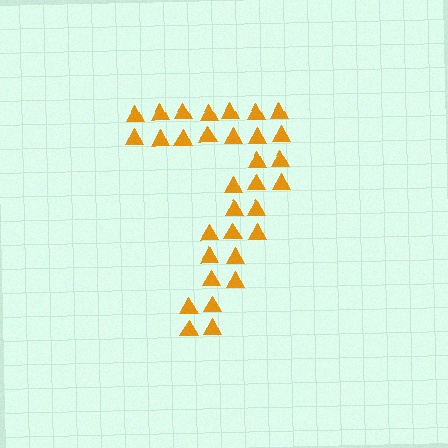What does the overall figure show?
The overall figure shows the digit 7.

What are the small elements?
The small elements are triangles.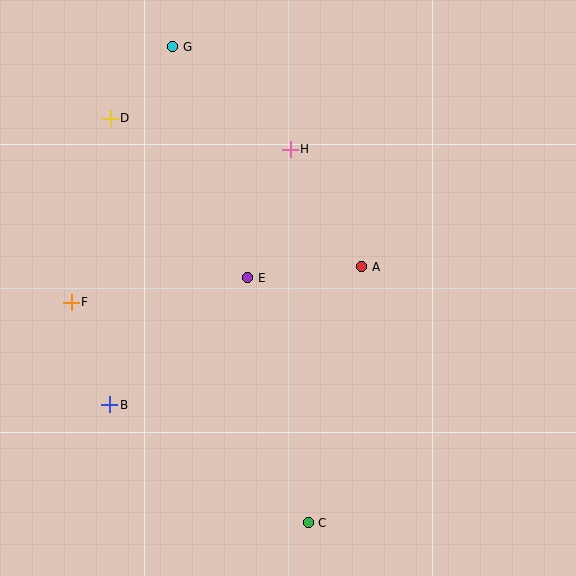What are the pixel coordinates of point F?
Point F is at (71, 302).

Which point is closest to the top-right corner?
Point H is closest to the top-right corner.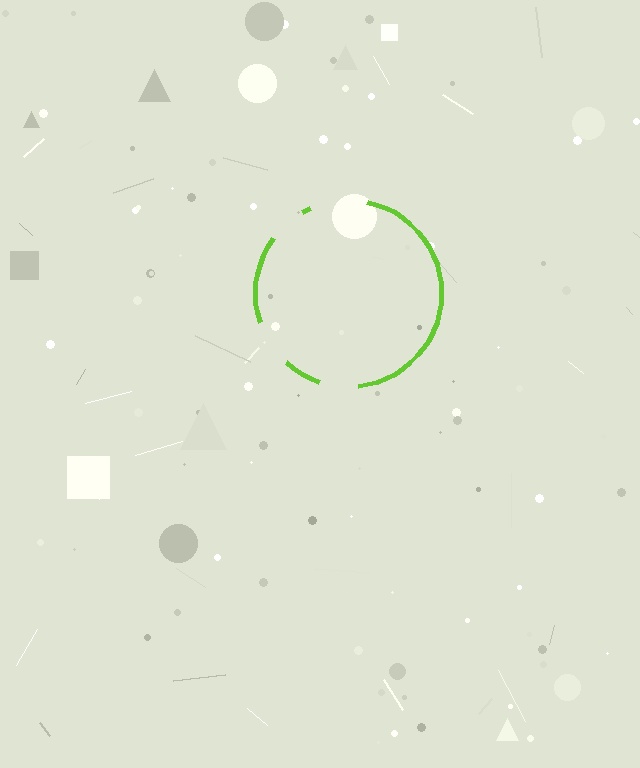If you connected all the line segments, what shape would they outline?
They would outline a circle.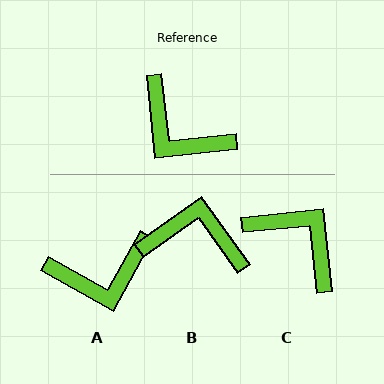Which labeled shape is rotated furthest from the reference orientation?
C, about 180 degrees away.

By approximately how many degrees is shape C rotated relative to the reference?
Approximately 180 degrees counter-clockwise.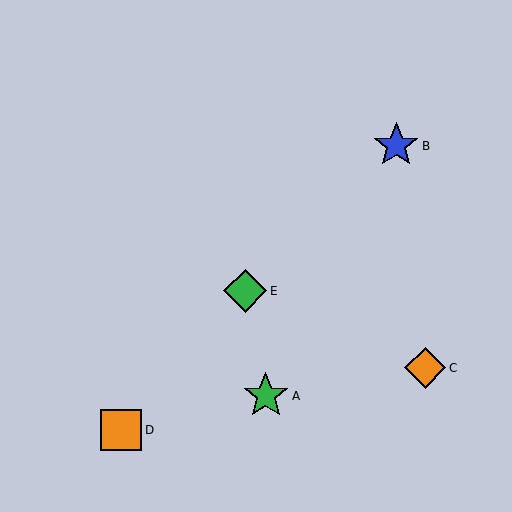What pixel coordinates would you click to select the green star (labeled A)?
Click at (266, 396) to select the green star A.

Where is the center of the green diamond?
The center of the green diamond is at (245, 291).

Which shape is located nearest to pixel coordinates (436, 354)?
The orange diamond (labeled C) at (425, 368) is nearest to that location.